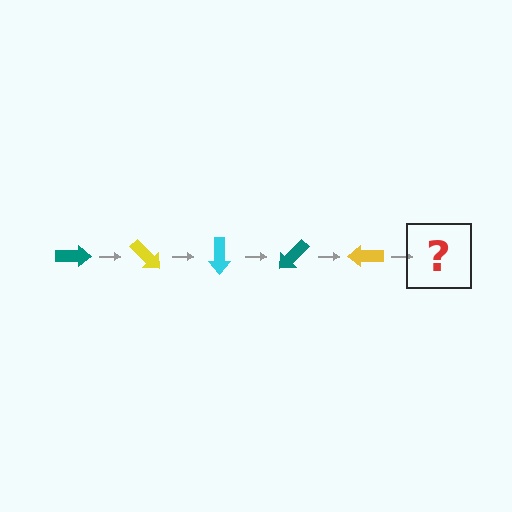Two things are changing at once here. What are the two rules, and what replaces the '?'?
The two rules are that it rotates 45 degrees each step and the color cycles through teal, yellow, and cyan. The '?' should be a cyan arrow, rotated 225 degrees from the start.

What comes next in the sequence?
The next element should be a cyan arrow, rotated 225 degrees from the start.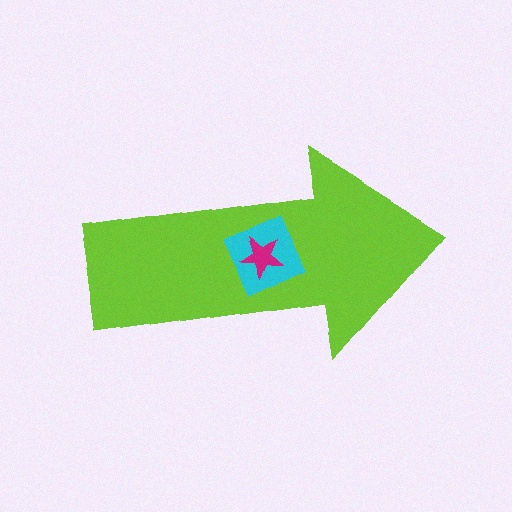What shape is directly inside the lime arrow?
The cyan diamond.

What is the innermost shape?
The magenta star.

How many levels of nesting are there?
3.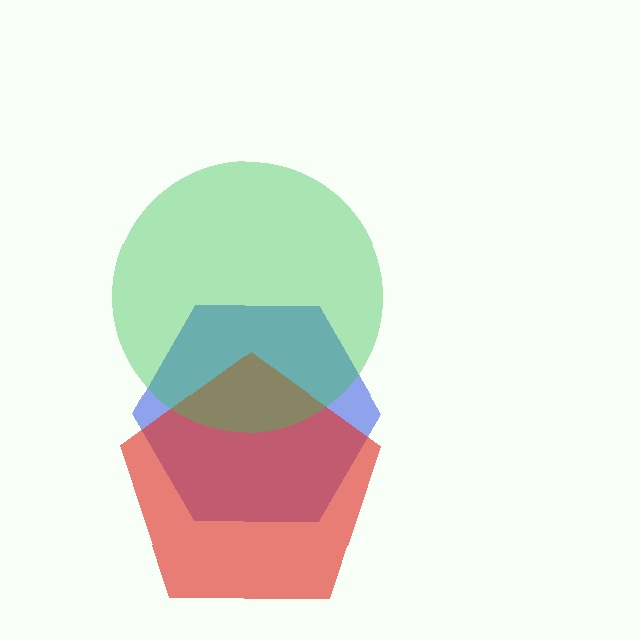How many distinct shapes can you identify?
There are 3 distinct shapes: a blue hexagon, a red pentagon, a green circle.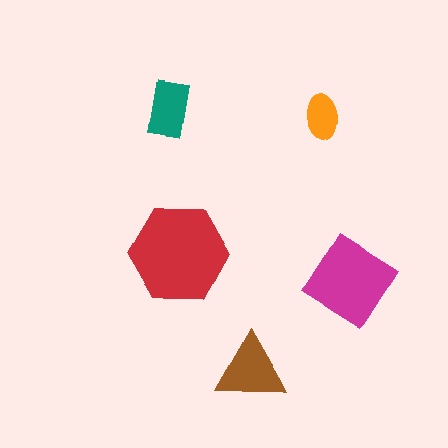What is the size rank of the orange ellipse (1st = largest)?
5th.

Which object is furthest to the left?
The teal rectangle is leftmost.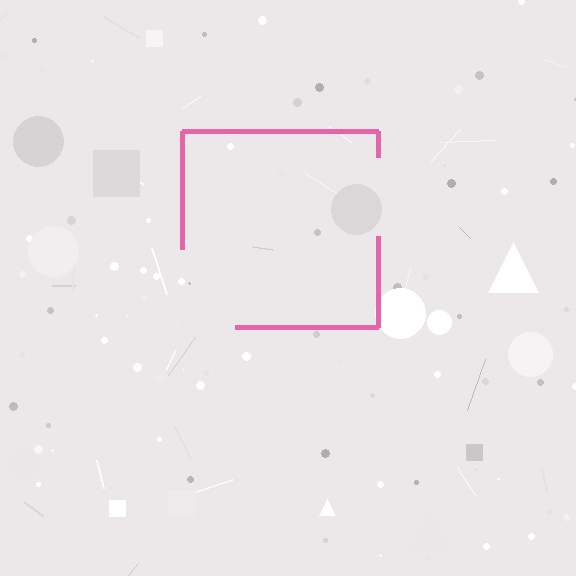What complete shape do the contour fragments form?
The contour fragments form a square.